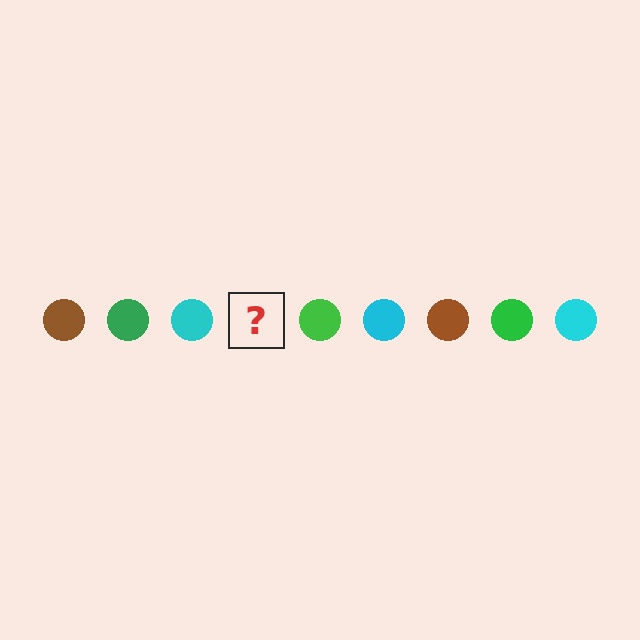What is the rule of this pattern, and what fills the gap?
The rule is that the pattern cycles through brown, green, cyan circles. The gap should be filled with a brown circle.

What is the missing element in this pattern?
The missing element is a brown circle.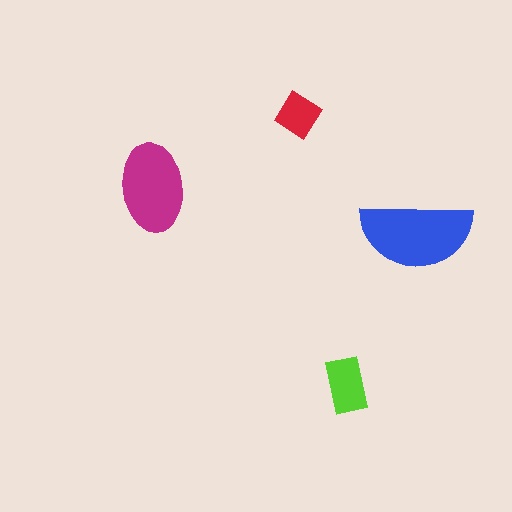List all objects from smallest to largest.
The red diamond, the lime rectangle, the magenta ellipse, the blue semicircle.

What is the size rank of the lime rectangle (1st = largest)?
3rd.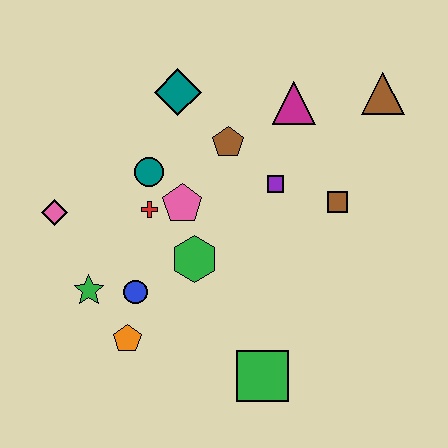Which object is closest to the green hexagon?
The pink pentagon is closest to the green hexagon.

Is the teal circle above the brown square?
Yes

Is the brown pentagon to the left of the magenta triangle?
Yes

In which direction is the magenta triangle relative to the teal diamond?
The magenta triangle is to the right of the teal diamond.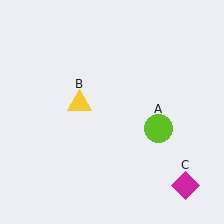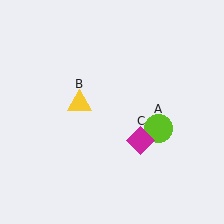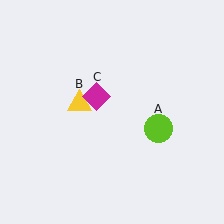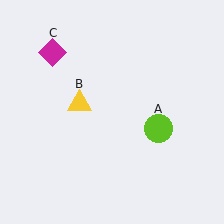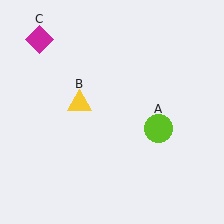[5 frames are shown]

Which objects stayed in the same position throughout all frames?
Lime circle (object A) and yellow triangle (object B) remained stationary.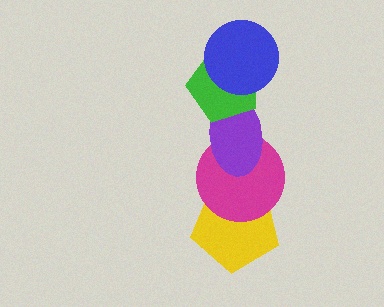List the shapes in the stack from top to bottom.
From top to bottom: the blue circle, the green pentagon, the purple ellipse, the magenta circle, the yellow pentagon.